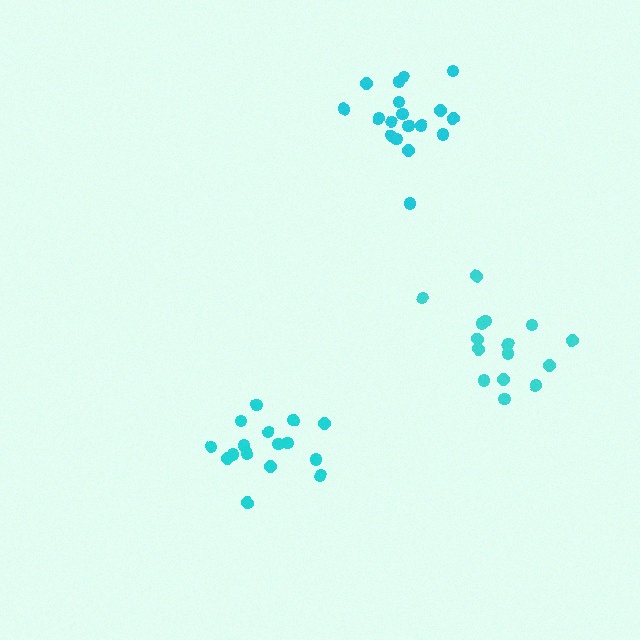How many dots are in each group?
Group 1: 16 dots, Group 2: 18 dots, Group 3: 15 dots (49 total).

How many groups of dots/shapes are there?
There are 3 groups.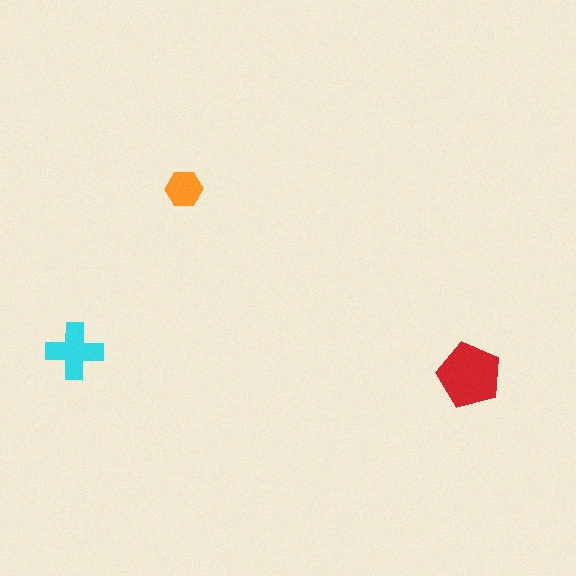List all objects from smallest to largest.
The orange hexagon, the cyan cross, the red pentagon.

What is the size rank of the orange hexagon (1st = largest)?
3rd.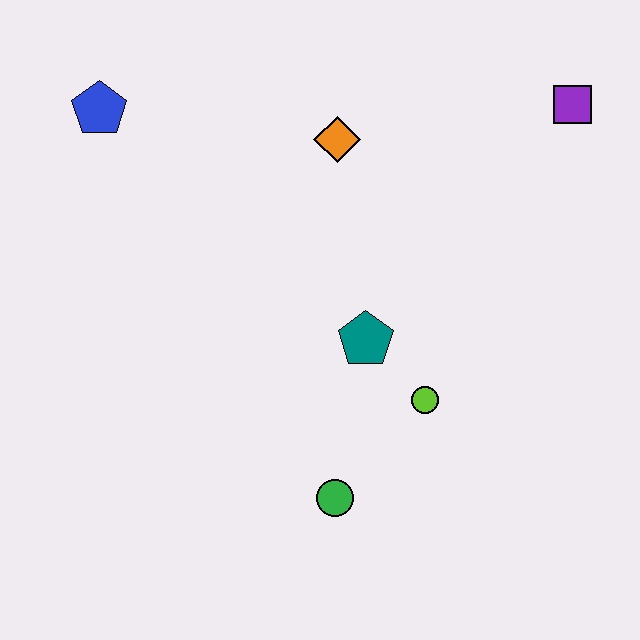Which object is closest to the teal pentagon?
The lime circle is closest to the teal pentagon.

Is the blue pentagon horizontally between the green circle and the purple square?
No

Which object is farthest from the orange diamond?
The green circle is farthest from the orange diamond.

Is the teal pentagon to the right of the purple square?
No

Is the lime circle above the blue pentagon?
No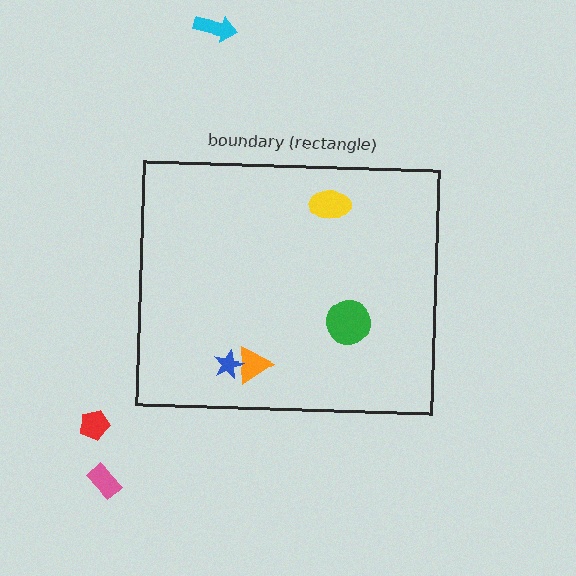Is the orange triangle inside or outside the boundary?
Inside.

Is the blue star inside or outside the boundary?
Inside.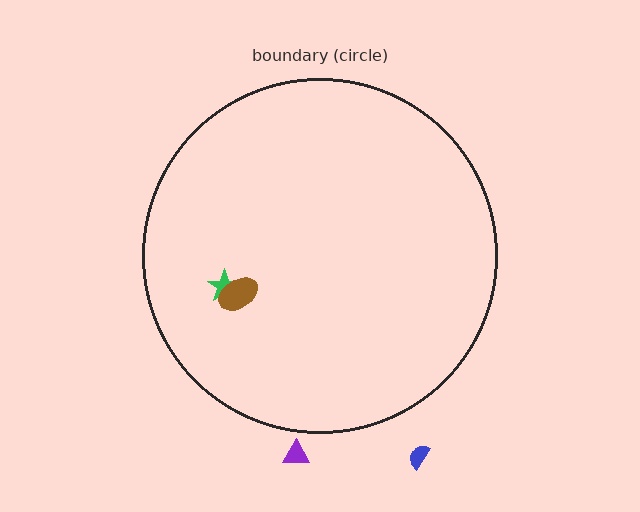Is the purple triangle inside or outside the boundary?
Outside.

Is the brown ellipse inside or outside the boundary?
Inside.